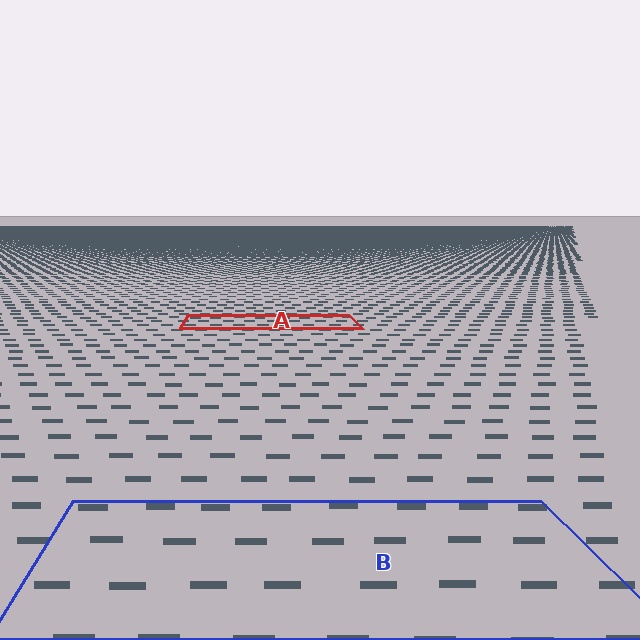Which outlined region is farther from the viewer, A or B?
Region A is farther from the viewer — the texture elements inside it appear smaller and more densely packed.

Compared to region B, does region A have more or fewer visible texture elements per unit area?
Region A has more texture elements per unit area — they are packed more densely because it is farther away.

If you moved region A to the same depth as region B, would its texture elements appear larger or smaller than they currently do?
They would appear larger. At a closer depth, the same texture elements are projected at a bigger on-screen size.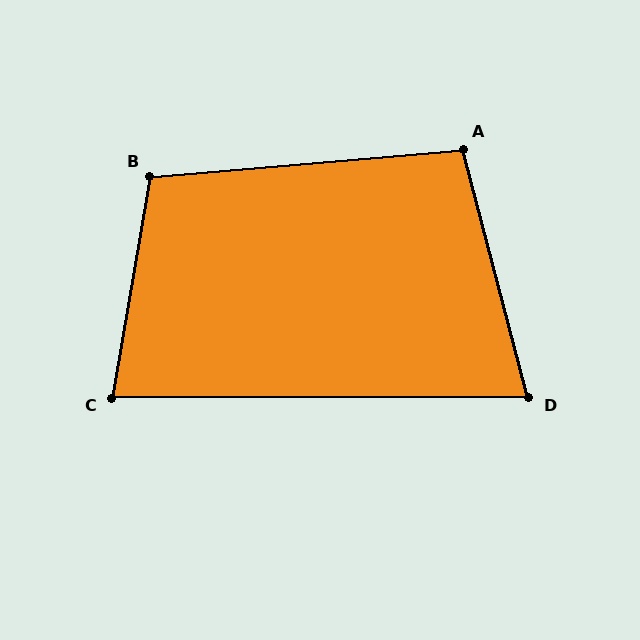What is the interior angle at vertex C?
Approximately 80 degrees (acute).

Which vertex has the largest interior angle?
B, at approximately 105 degrees.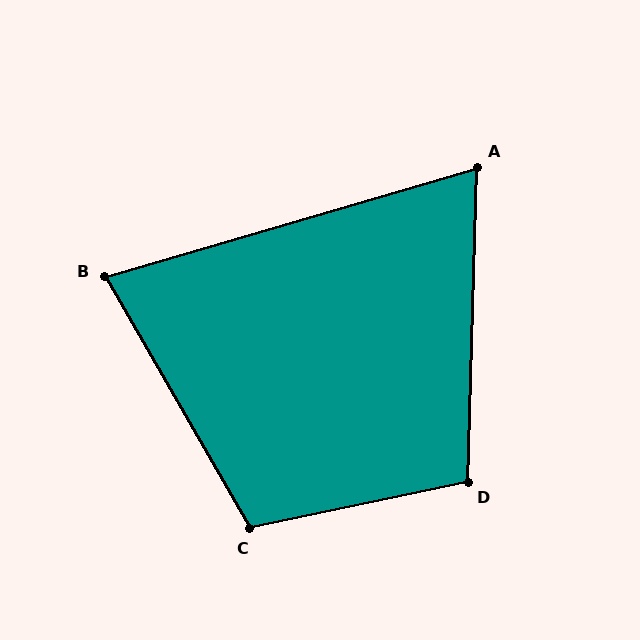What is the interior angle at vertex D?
Approximately 104 degrees (obtuse).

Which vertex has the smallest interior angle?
A, at approximately 72 degrees.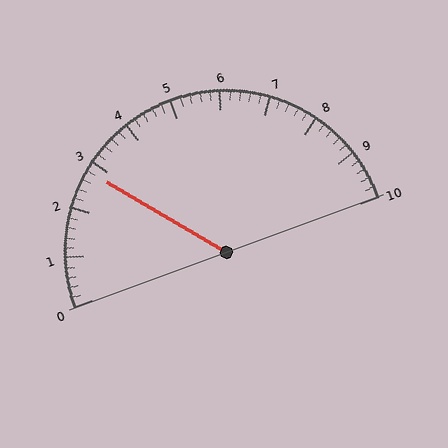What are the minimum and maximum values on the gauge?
The gauge ranges from 0 to 10.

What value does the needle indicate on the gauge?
The needle indicates approximately 2.8.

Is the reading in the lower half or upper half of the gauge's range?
The reading is in the lower half of the range (0 to 10).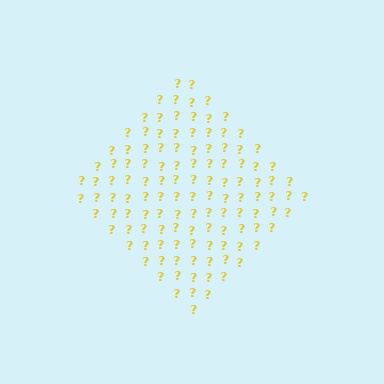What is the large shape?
The large shape is a diamond.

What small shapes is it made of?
It is made of small question marks.